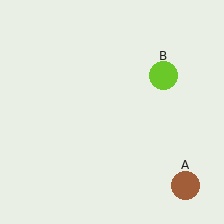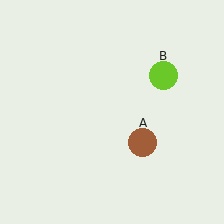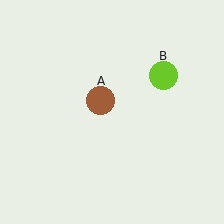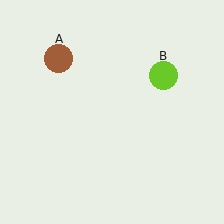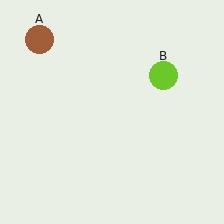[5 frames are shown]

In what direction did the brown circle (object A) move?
The brown circle (object A) moved up and to the left.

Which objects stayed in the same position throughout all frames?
Lime circle (object B) remained stationary.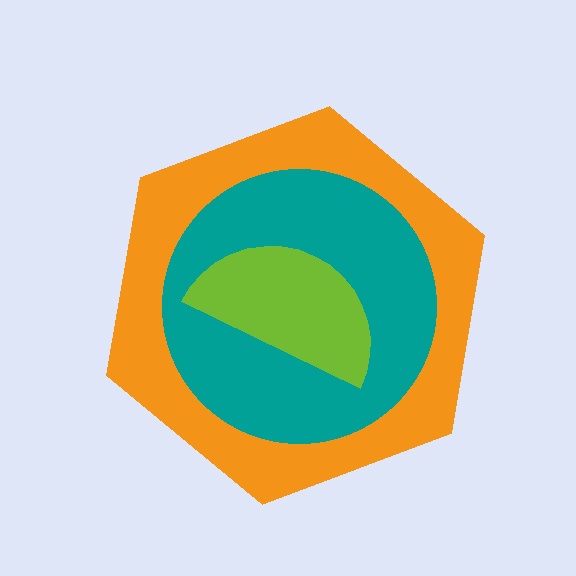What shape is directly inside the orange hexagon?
The teal circle.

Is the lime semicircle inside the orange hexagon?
Yes.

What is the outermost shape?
The orange hexagon.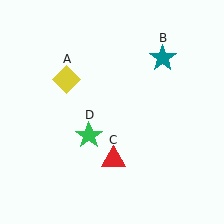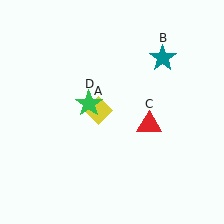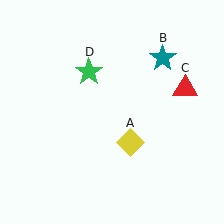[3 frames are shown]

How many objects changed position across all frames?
3 objects changed position: yellow diamond (object A), red triangle (object C), green star (object D).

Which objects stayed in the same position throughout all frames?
Teal star (object B) remained stationary.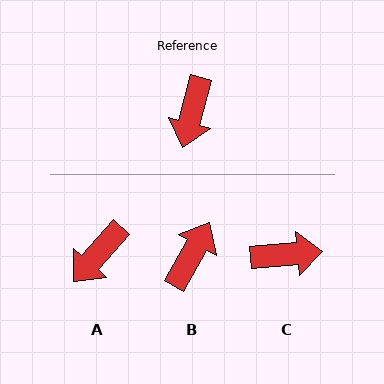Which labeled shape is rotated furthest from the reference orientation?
B, about 166 degrees away.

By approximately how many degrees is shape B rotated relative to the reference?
Approximately 166 degrees counter-clockwise.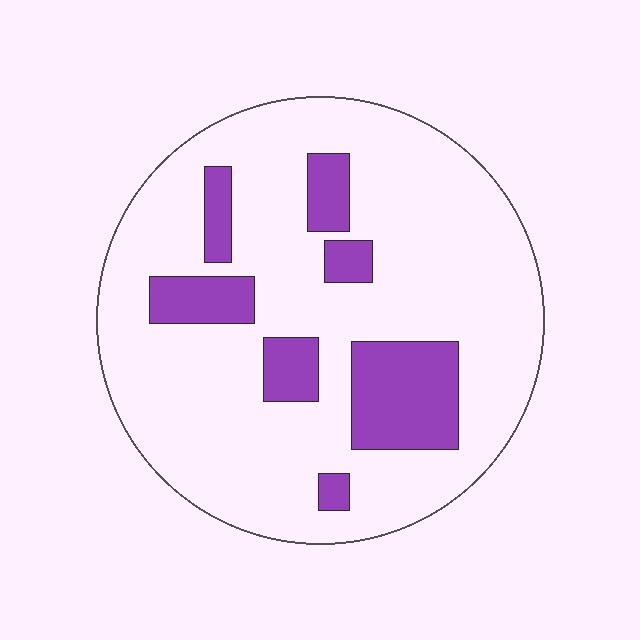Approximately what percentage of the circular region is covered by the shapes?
Approximately 20%.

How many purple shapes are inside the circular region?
7.